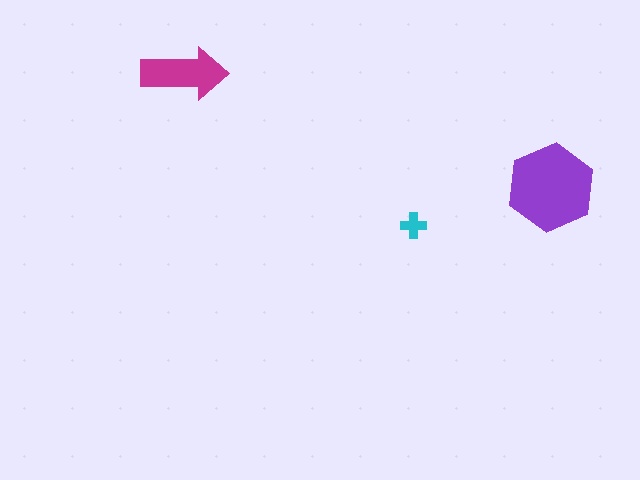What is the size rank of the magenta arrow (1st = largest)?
2nd.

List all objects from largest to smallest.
The purple hexagon, the magenta arrow, the cyan cross.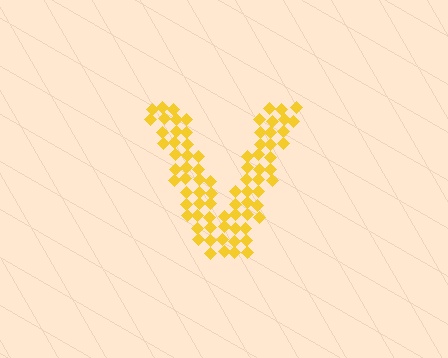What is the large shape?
The large shape is the letter V.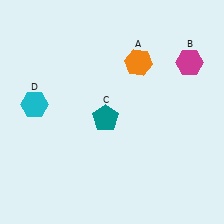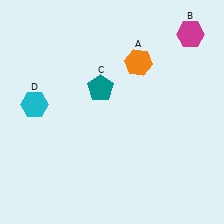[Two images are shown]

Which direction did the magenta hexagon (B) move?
The magenta hexagon (B) moved up.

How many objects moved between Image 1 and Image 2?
2 objects moved between the two images.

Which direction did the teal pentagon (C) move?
The teal pentagon (C) moved up.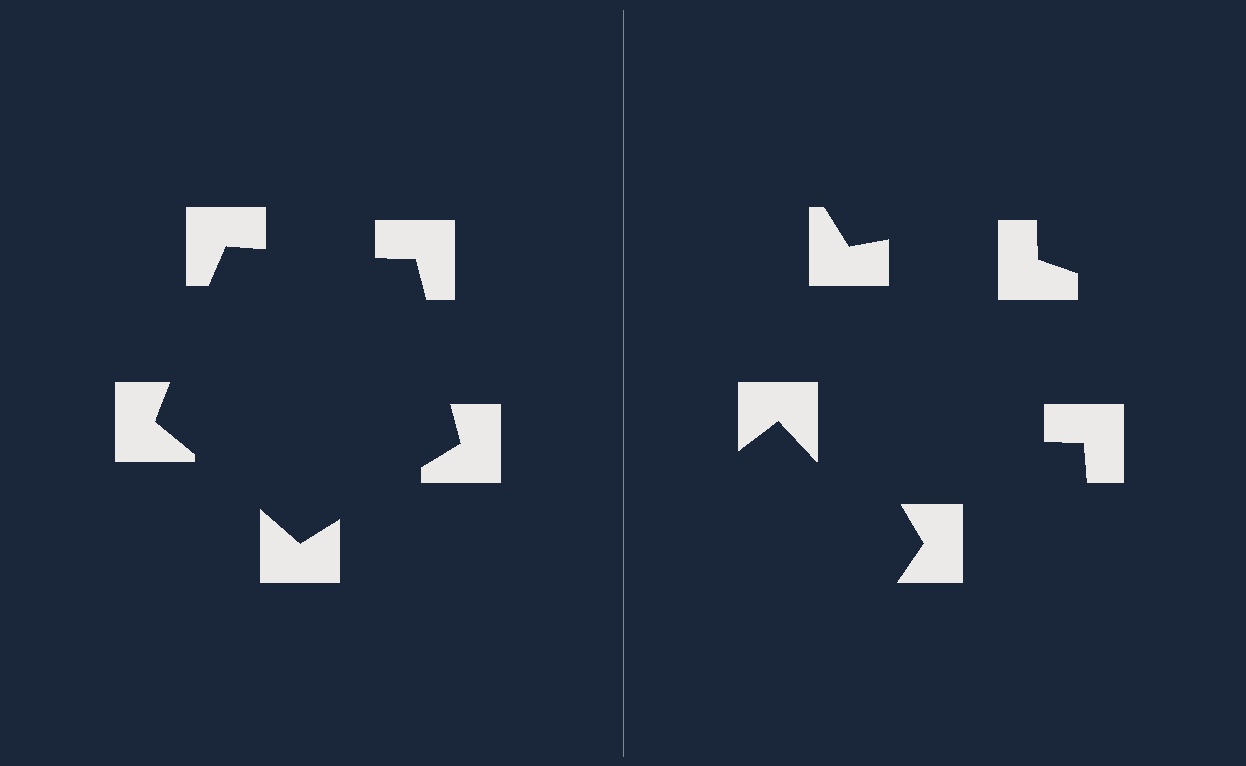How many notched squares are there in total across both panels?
10 — 5 on each side.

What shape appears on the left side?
An illusory pentagon.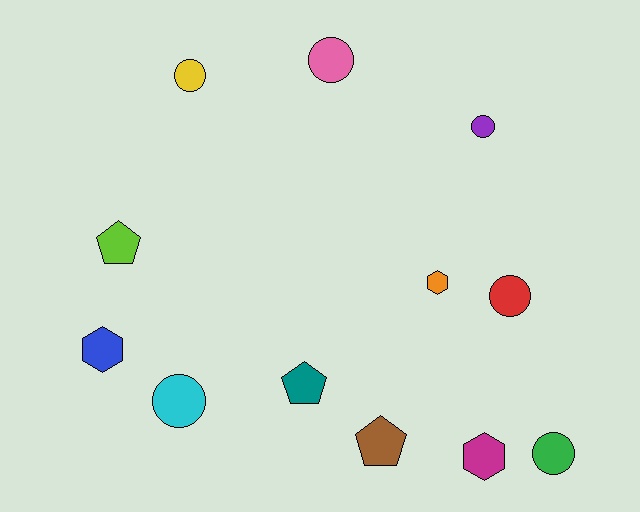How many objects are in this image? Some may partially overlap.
There are 12 objects.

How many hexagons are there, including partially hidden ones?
There are 3 hexagons.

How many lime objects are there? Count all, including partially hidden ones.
There is 1 lime object.